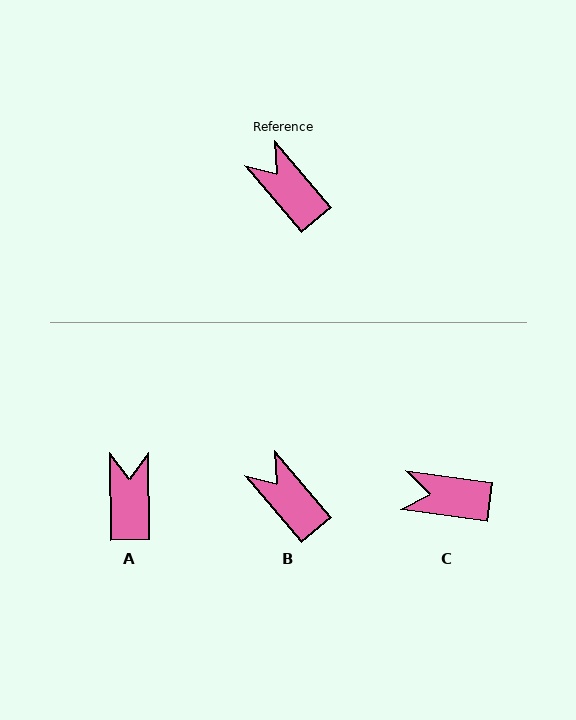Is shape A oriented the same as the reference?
No, it is off by about 40 degrees.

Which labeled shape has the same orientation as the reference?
B.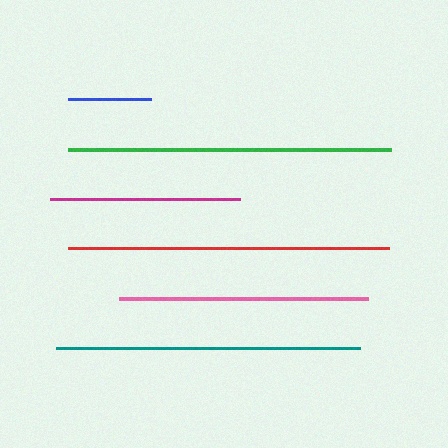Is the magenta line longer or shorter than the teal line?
The teal line is longer than the magenta line.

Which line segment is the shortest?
The blue line is the shortest at approximately 83 pixels.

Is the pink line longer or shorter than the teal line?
The teal line is longer than the pink line.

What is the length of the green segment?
The green segment is approximately 322 pixels long.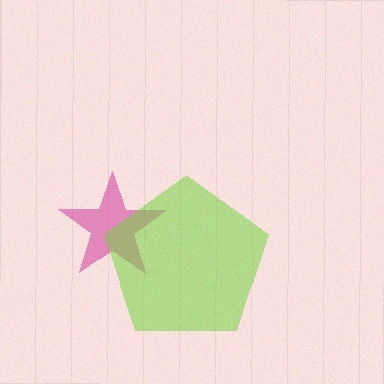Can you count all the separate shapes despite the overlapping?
Yes, there are 2 separate shapes.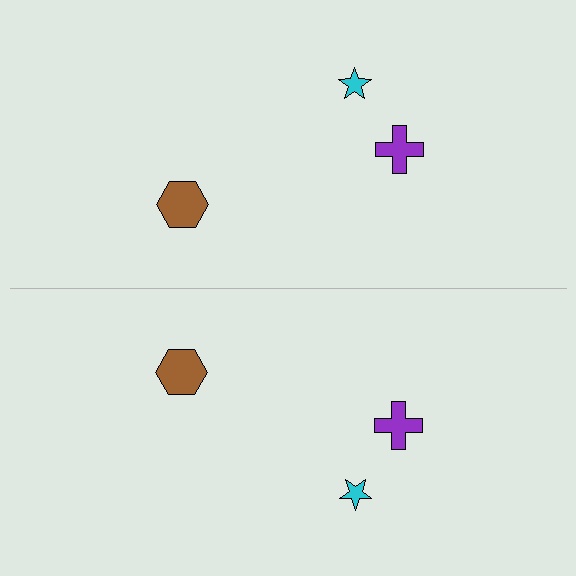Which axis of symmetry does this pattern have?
The pattern has a horizontal axis of symmetry running through the center of the image.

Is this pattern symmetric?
Yes, this pattern has bilateral (reflection) symmetry.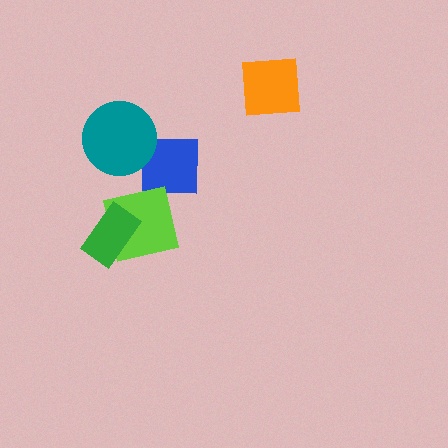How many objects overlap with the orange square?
0 objects overlap with the orange square.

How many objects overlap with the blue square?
2 objects overlap with the blue square.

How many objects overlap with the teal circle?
1 object overlaps with the teal circle.